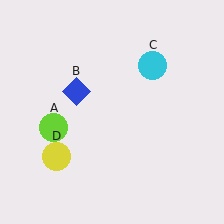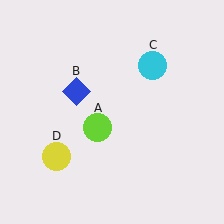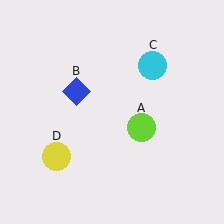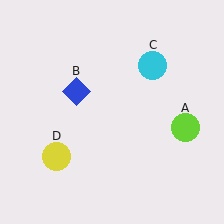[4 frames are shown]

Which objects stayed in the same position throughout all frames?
Blue diamond (object B) and cyan circle (object C) and yellow circle (object D) remained stationary.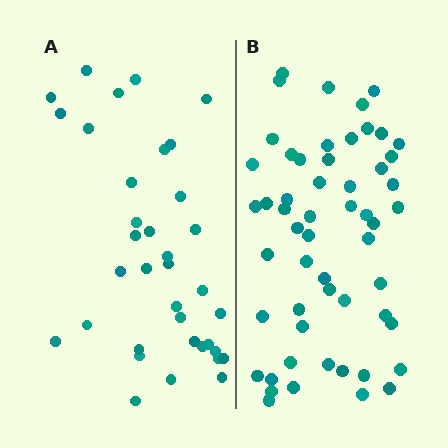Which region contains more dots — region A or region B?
Region B (the right region) has more dots.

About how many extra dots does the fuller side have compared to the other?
Region B has approximately 20 more dots than region A.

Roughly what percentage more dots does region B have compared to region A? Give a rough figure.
About 55% more.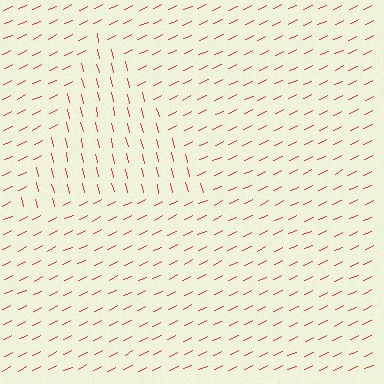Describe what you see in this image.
The image is filled with small red line segments. A triangle region in the image has lines oriented differently from the surrounding lines, creating a visible texture boundary.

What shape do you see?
I see a triangle.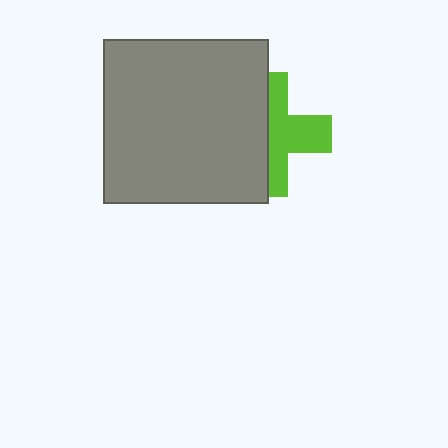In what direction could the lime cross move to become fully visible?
The lime cross could move right. That would shift it out from behind the gray square entirely.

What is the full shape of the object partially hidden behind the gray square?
The partially hidden object is a lime cross.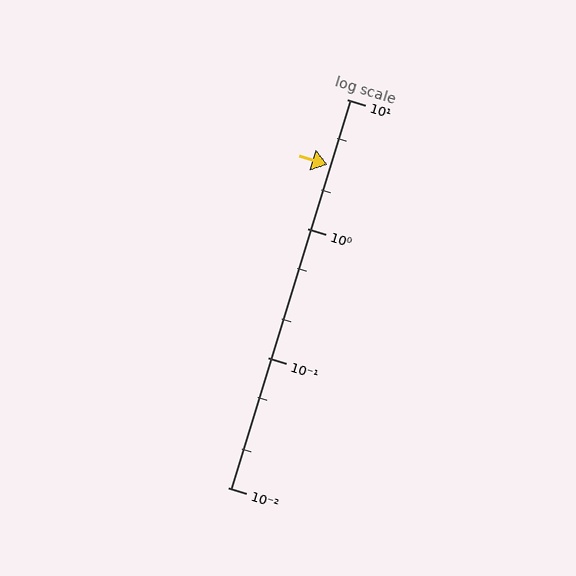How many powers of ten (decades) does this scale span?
The scale spans 3 decades, from 0.01 to 10.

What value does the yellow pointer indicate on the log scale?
The pointer indicates approximately 3.1.